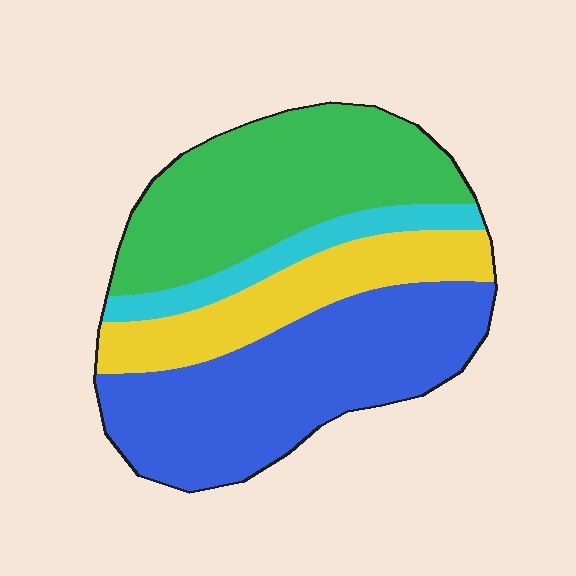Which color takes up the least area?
Cyan, at roughly 10%.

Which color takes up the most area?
Blue, at roughly 40%.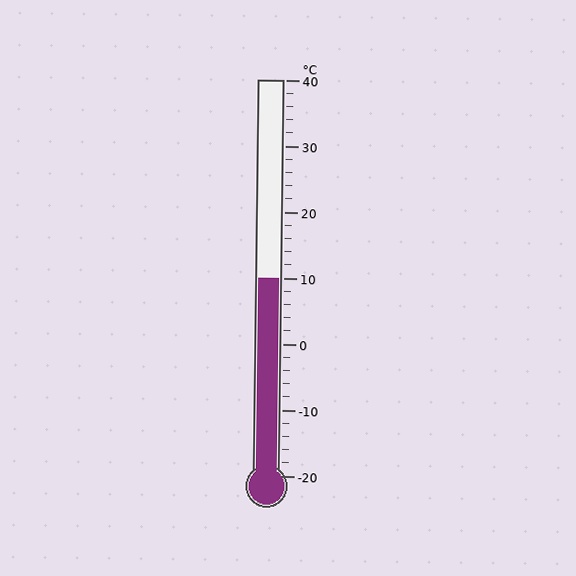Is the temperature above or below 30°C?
The temperature is below 30°C.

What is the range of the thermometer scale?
The thermometer scale ranges from -20°C to 40°C.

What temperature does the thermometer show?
The thermometer shows approximately 10°C.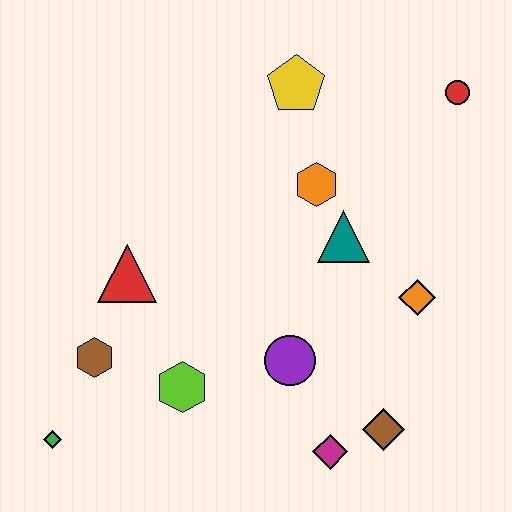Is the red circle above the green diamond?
Yes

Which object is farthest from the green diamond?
The red circle is farthest from the green diamond.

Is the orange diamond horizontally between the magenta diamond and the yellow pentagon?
No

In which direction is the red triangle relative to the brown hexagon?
The red triangle is above the brown hexagon.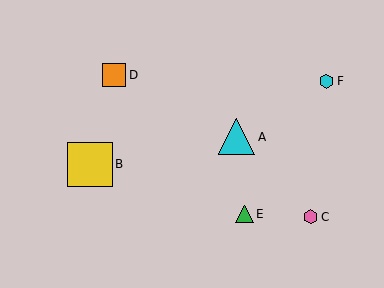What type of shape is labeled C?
Shape C is a pink hexagon.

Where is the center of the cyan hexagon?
The center of the cyan hexagon is at (327, 81).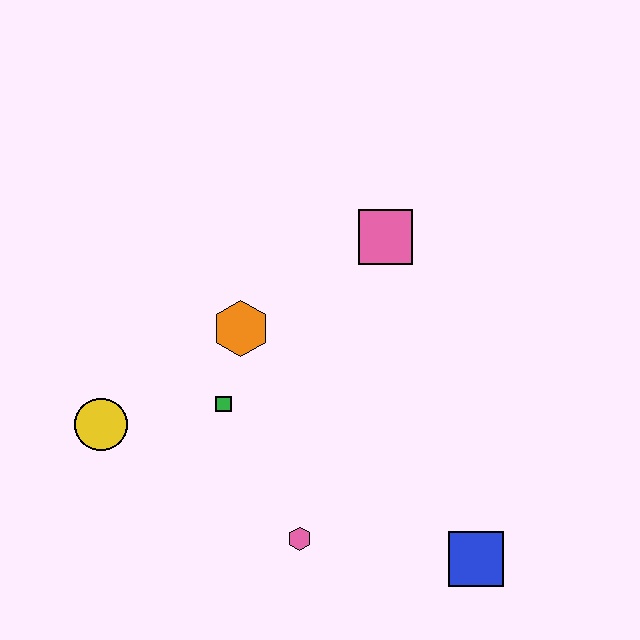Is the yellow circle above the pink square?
No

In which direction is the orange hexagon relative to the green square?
The orange hexagon is above the green square.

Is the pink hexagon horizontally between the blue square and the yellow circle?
Yes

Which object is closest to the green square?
The orange hexagon is closest to the green square.